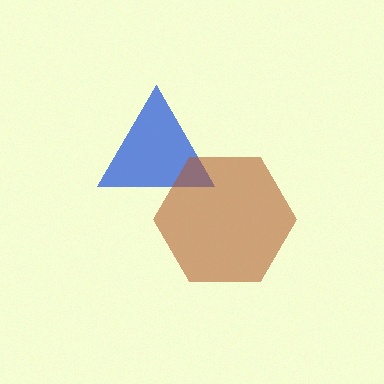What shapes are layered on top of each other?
The layered shapes are: a blue triangle, a brown hexagon.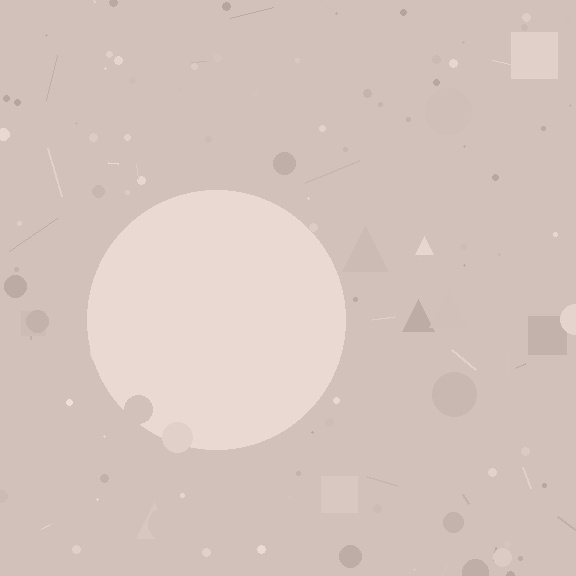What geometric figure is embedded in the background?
A circle is embedded in the background.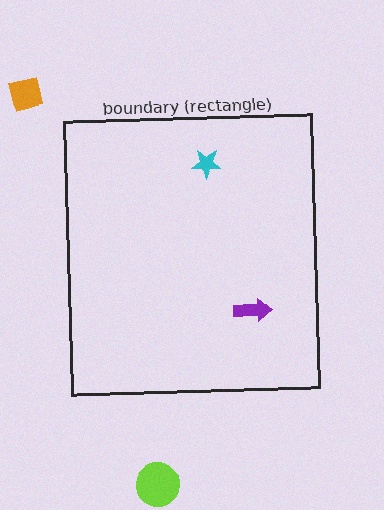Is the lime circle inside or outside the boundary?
Outside.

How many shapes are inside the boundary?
2 inside, 2 outside.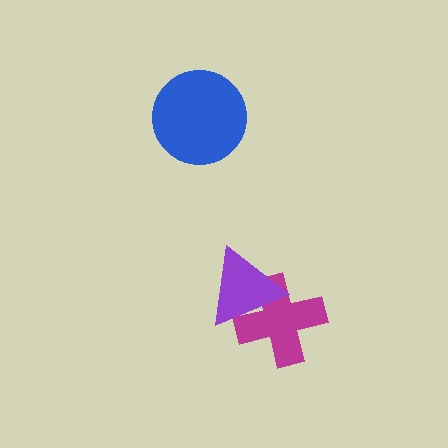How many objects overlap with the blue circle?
0 objects overlap with the blue circle.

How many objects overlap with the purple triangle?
1 object overlaps with the purple triangle.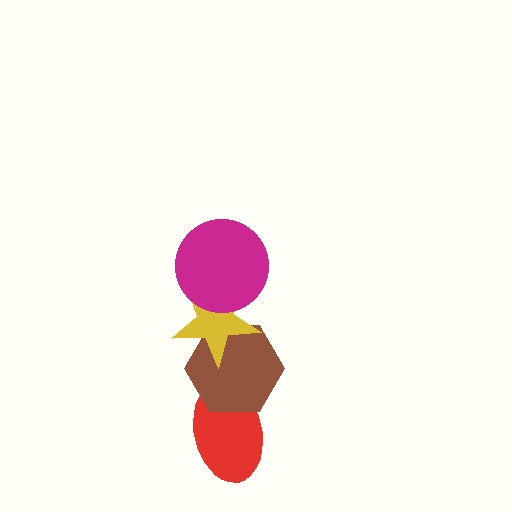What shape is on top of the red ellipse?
The brown hexagon is on top of the red ellipse.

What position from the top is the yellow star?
The yellow star is 2nd from the top.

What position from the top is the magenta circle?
The magenta circle is 1st from the top.